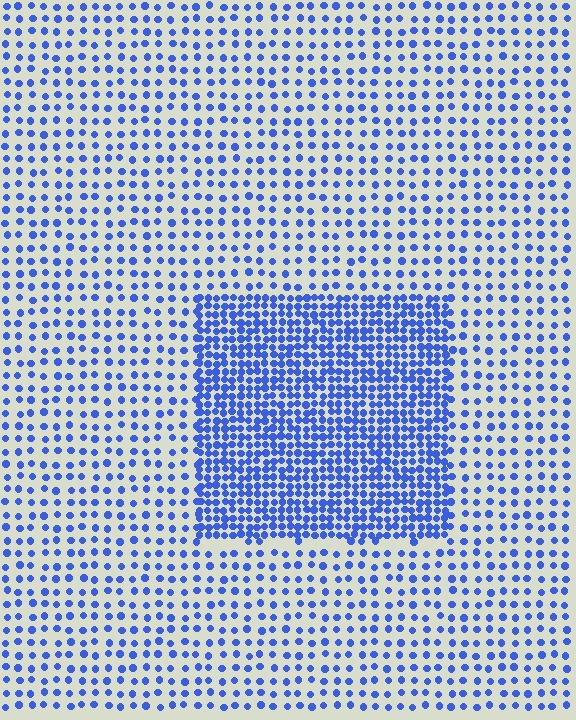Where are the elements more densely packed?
The elements are more densely packed inside the rectangle boundary.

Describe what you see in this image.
The image contains small blue elements arranged at two different densities. A rectangle-shaped region is visible where the elements are more densely packed than the surrounding area.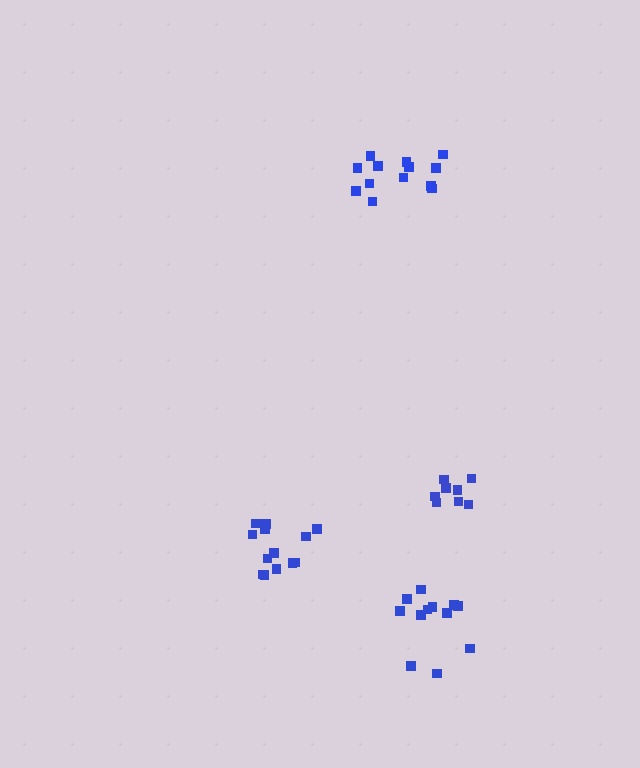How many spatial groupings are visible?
There are 4 spatial groupings.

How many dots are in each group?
Group 1: 13 dots, Group 2: 8 dots, Group 3: 12 dots, Group 4: 13 dots (46 total).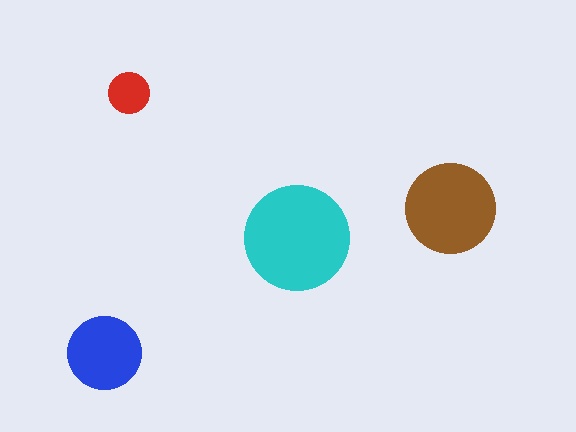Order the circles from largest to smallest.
the cyan one, the brown one, the blue one, the red one.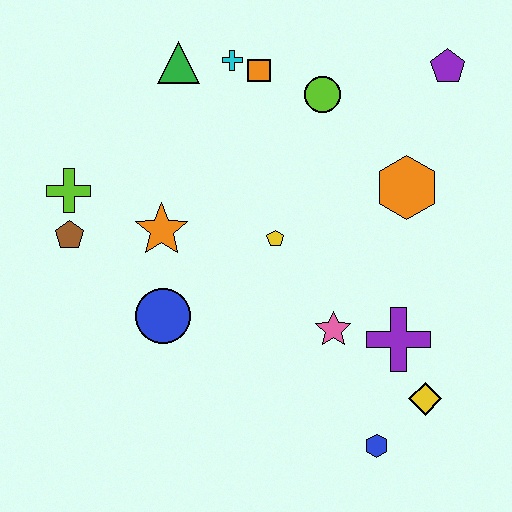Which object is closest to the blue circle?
The orange star is closest to the blue circle.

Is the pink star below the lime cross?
Yes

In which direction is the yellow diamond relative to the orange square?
The yellow diamond is below the orange square.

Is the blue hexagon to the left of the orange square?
No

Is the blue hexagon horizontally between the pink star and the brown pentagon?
No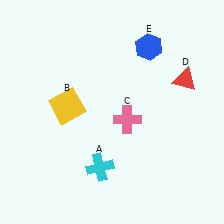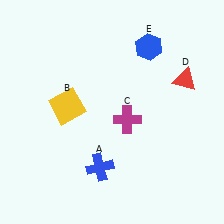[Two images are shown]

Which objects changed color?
A changed from cyan to blue. C changed from pink to magenta.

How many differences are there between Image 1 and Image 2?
There are 2 differences between the two images.